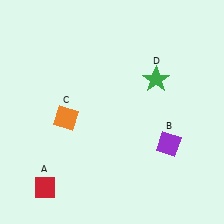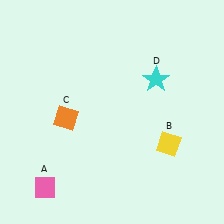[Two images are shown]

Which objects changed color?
A changed from red to pink. B changed from purple to yellow. D changed from green to cyan.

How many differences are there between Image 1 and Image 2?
There are 3 differences between the two images.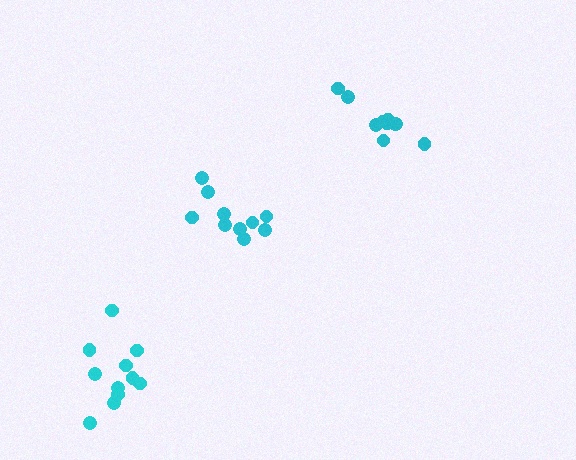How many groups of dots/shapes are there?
There are 3 groups.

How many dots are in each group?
Group 1: 11 dots, Group 2: 10 dots, Group 3: 11 dots (32 total).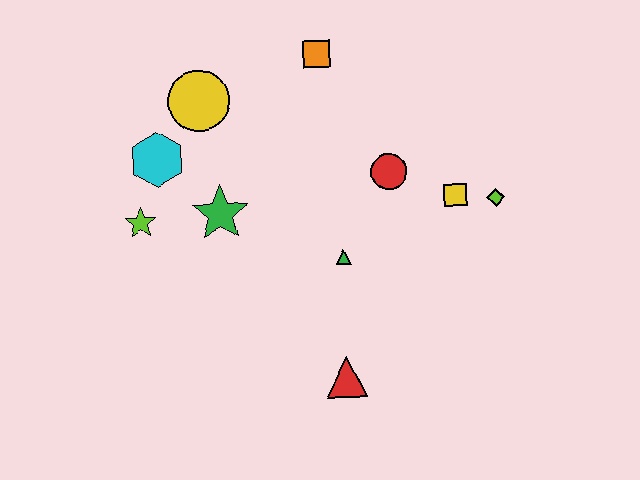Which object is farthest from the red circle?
The lime star is farthest from the red circle.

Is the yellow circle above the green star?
Yes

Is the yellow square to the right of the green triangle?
Yes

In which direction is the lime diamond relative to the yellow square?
The lime diamond is to the right of the yellow square.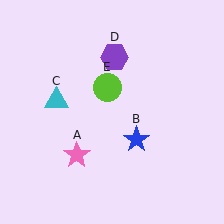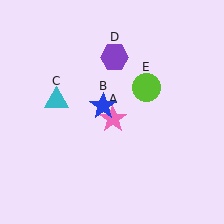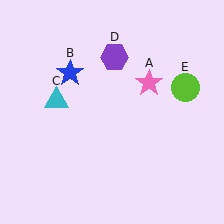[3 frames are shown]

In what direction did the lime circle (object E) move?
The lime circle (object E) moved right.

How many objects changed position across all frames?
3 objects changed position: pink star (object A), blue star (object B), lime circle (object E).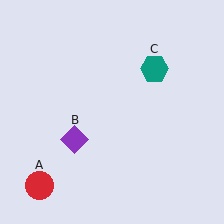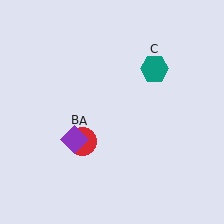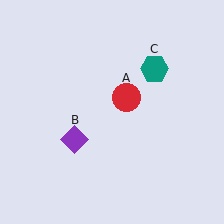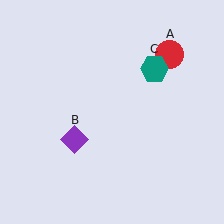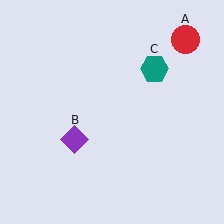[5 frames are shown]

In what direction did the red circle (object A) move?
The red circle (object A) moved up and to the right.